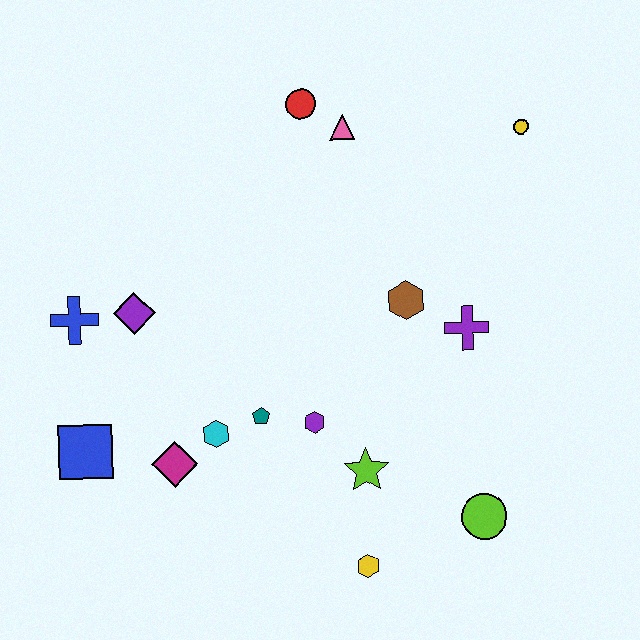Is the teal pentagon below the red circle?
Yes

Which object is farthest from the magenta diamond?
The yellow circle is farthest from the magenta diamond.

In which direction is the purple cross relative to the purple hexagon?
The purple cross is to the right of the purple hexagon.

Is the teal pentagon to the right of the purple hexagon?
No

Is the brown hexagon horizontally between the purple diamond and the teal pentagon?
No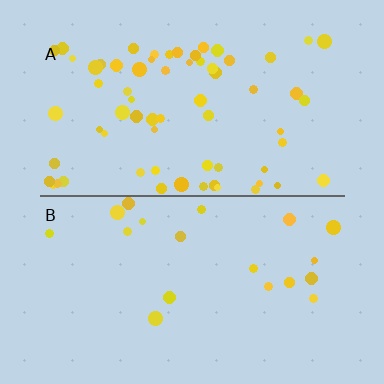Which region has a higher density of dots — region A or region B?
A (the top).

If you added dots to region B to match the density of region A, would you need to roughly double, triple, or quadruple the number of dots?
Approximately triple.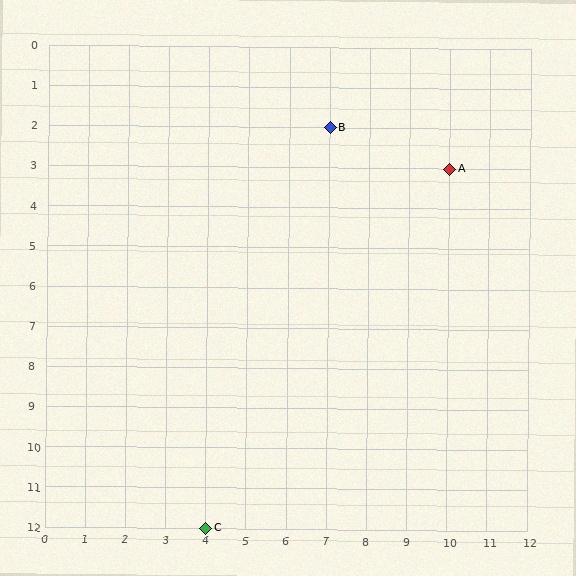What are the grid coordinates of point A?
Point A is at grid coordinates (10, 3).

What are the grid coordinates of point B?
Point B is at grid coordinates (7, 2).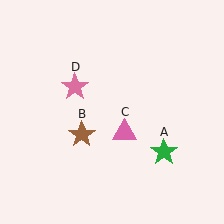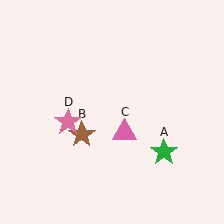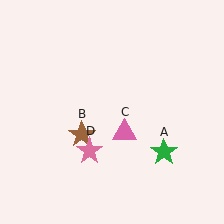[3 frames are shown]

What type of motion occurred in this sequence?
The pink star (object D) rotated counterclockwise around the center of the scene.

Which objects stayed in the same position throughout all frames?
Green star (object A) and brown star (object B) and pink triangle (object C) remained stationary.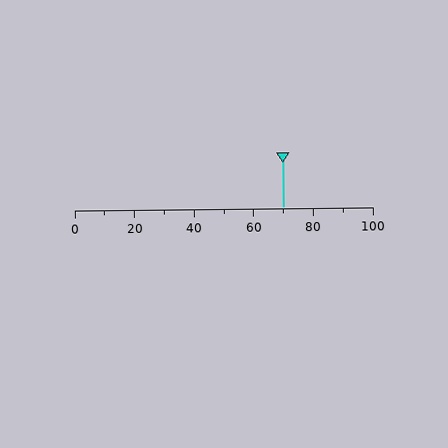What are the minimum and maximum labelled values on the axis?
The axis runs from 0 to 100.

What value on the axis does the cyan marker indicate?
The marker indicates approximately 70.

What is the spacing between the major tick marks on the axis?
The major ticks are spaced 20 apart.